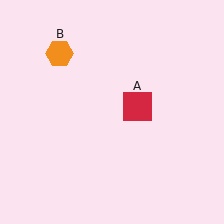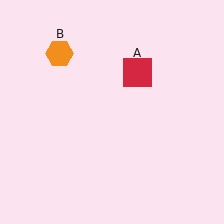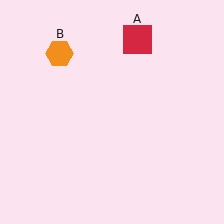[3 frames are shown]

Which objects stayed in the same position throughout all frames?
Orange hexagon (object B) remained stationary.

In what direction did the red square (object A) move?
The red square (object A) moved up.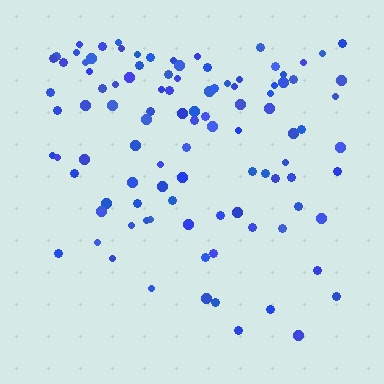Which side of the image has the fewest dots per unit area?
The bottom.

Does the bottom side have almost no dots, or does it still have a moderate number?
Still a moderate number, just noticeably fewer than the top.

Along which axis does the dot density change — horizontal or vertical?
Vertical.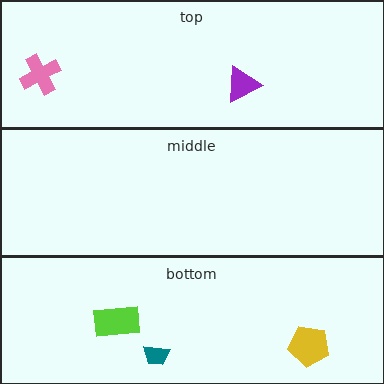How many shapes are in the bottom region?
3.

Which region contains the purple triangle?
The top region.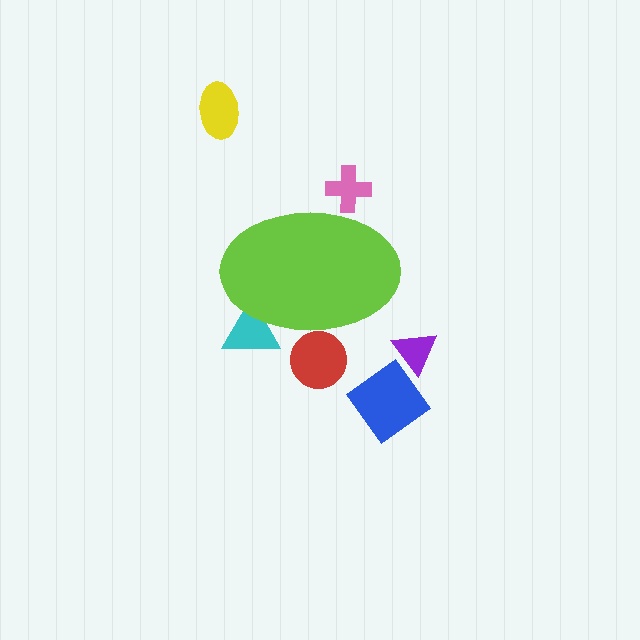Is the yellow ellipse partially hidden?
No, the yellow ellipse is fully visible.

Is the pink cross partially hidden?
Yes, the pink cross is partially hidden behind the lime ellipse.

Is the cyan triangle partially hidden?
Yes, the cyan triangle is partially hidden behind the lime ellipse.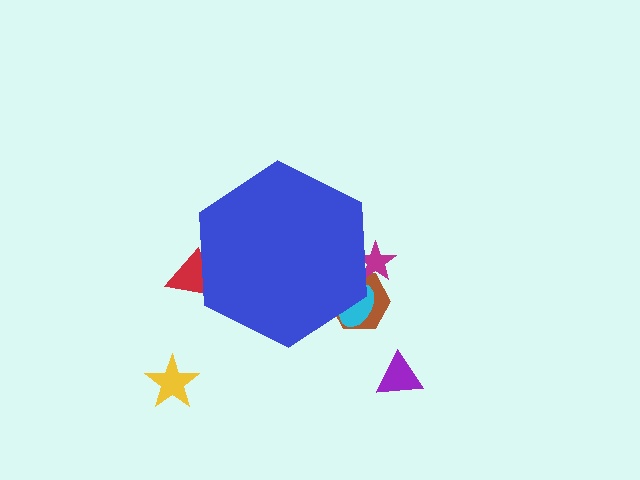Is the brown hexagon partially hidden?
Yes, the brown hexagon is partially hidden behind the blue hexagon.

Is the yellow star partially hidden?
No, the yellow star is fully visible.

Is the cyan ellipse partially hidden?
Yes, the cyan ellipse is partially hidden behind the blue hexagon.